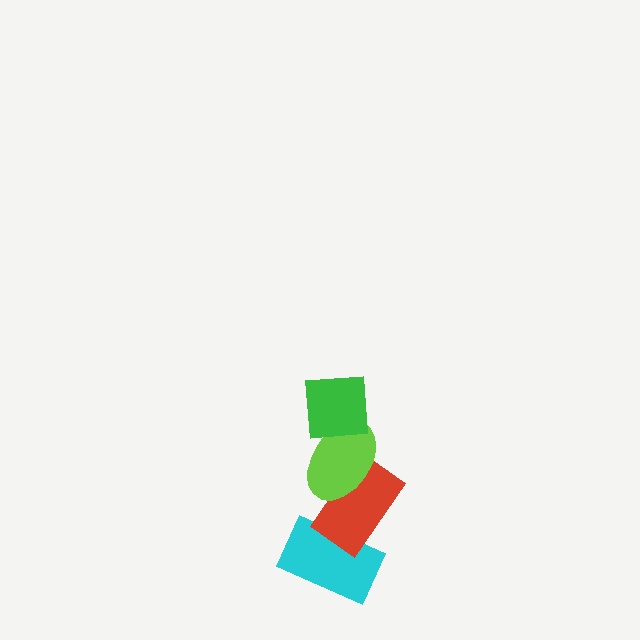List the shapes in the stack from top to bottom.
From top to bottom: the green square, the lime ellipse, the red rectangle, the cyan rectangle.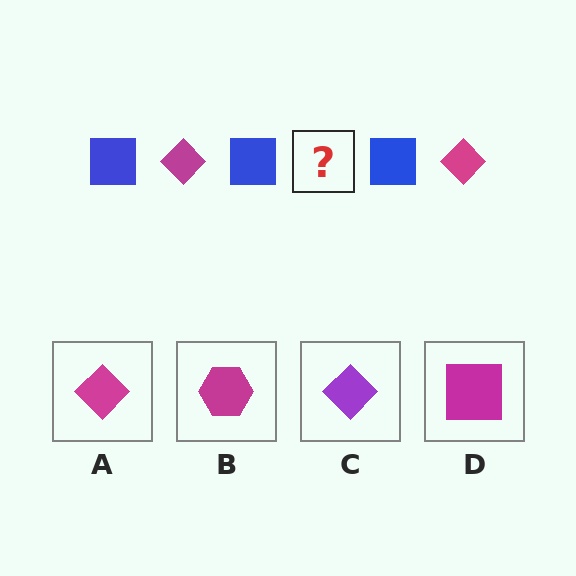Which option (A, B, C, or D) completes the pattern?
A.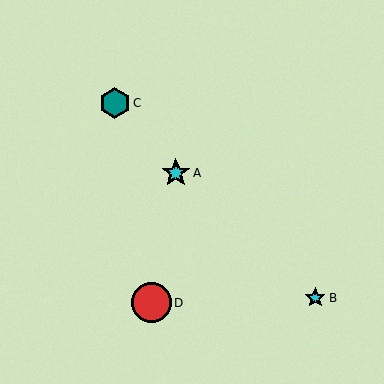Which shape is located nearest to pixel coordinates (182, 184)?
The cyan star (labeled A) at (176, 173) is nearest to that location.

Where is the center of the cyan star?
The center of the cyan star is at (315, 298).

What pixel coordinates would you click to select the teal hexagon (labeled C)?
Click at (115, 103) to select the teal hexagon C.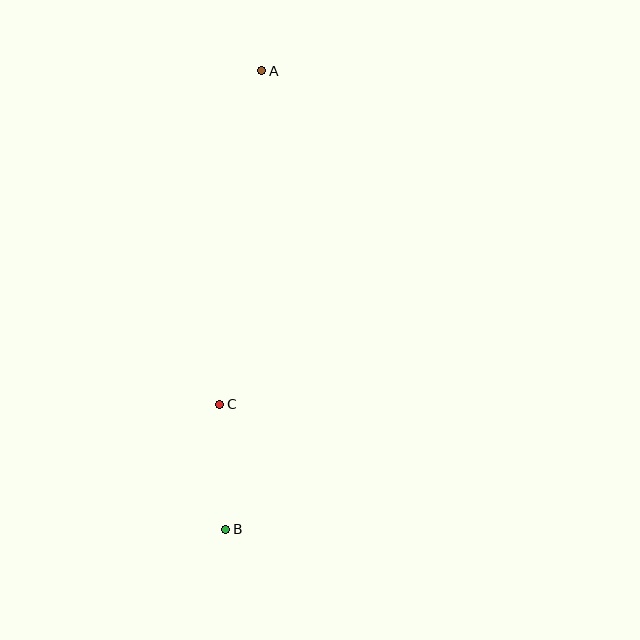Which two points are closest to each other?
Points B and C are closest to each other.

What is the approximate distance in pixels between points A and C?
The distance between A and C is approximately 336 pixels.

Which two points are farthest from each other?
Points A and B are farthest from each other.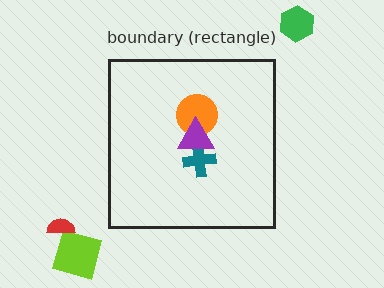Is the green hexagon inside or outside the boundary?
Outside.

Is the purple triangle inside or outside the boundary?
Inside.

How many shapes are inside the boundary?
3 inside, 3 outside.